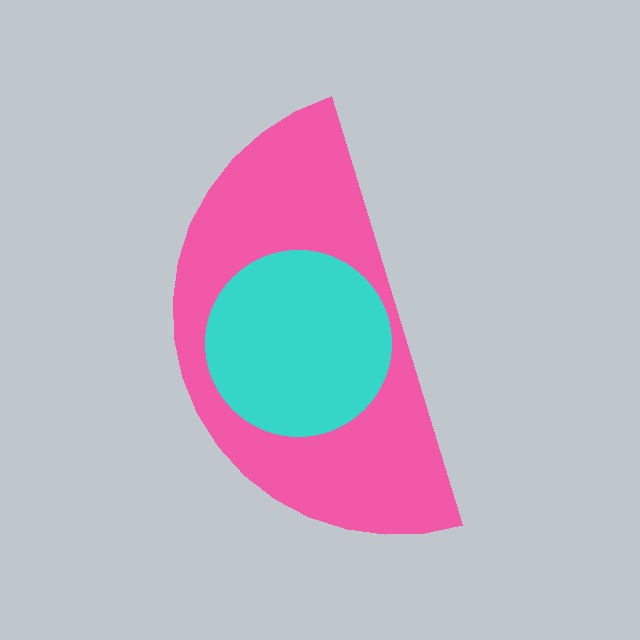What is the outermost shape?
The pink semicircle.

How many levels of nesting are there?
2.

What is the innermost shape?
The cyan circle.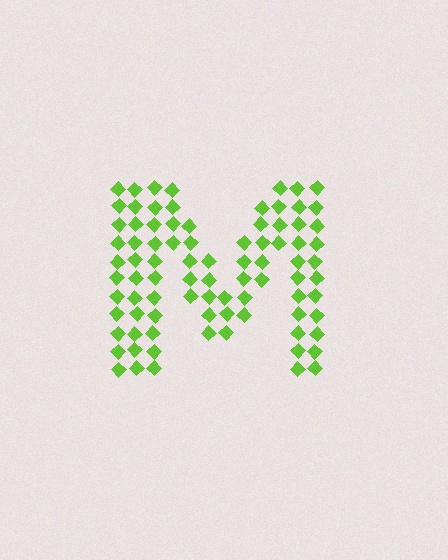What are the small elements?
The small elements are diamonds.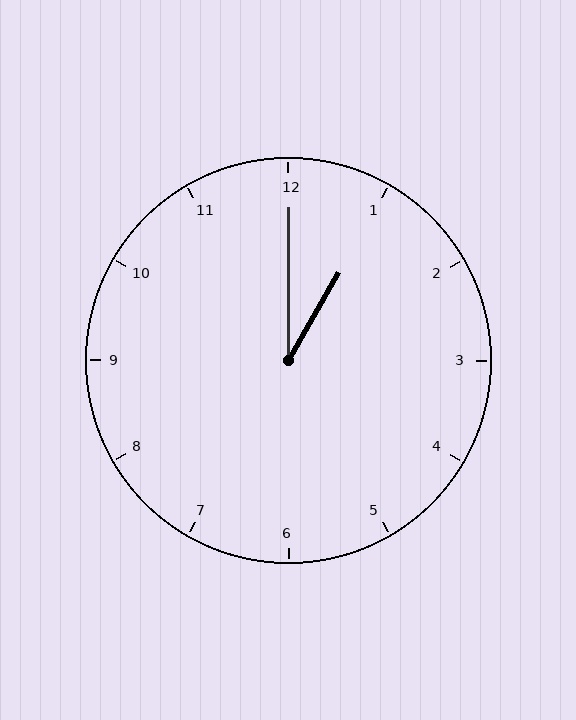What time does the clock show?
1:00.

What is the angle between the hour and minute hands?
Approximately 30 degrees.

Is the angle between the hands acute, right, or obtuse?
It is acute.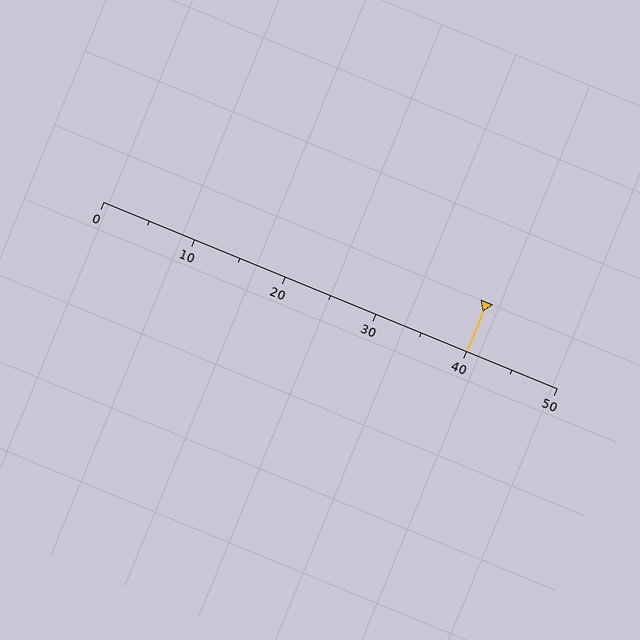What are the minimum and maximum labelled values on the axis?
The axis runs from 0 to 50.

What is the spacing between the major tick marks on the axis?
The major ticks are spaced 10 apart.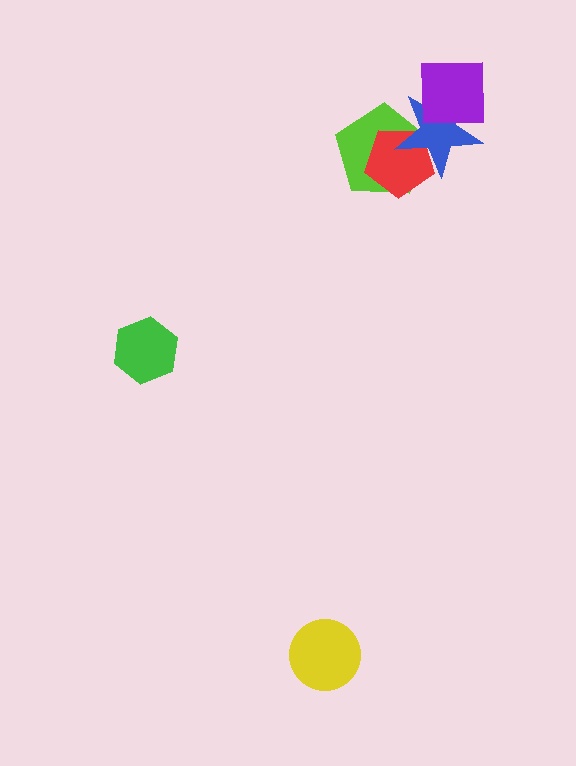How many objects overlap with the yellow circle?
0 objects overlap with the yellow circle.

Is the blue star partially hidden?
Yes, it is partially covered by another shape.